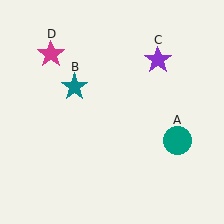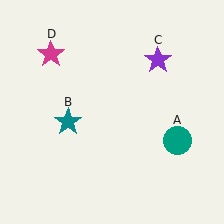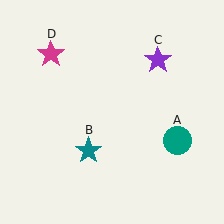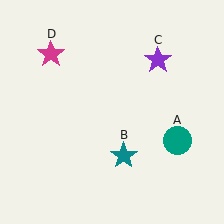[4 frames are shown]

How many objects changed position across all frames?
1 object changed position: teal star (object B).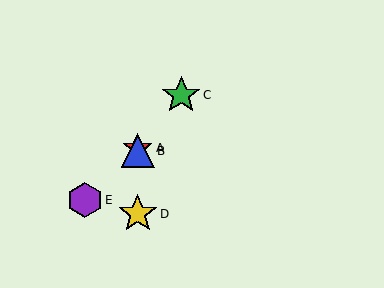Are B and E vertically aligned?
No, B is at x≈138 and E is at x≈85.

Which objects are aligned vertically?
Objects A, B, D are aligned vertically.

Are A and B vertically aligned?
Yes, both are at x≈138.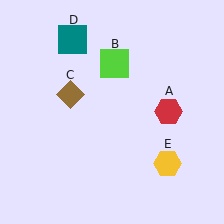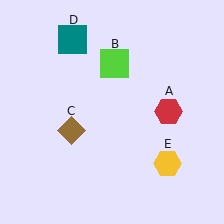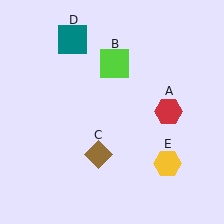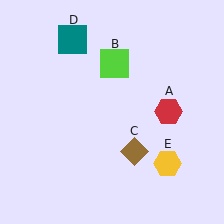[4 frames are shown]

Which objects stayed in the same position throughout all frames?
Red hexagon (object A) and lime square (object B) and teal square (object D) and yellow hexagon (object E) remained stationary.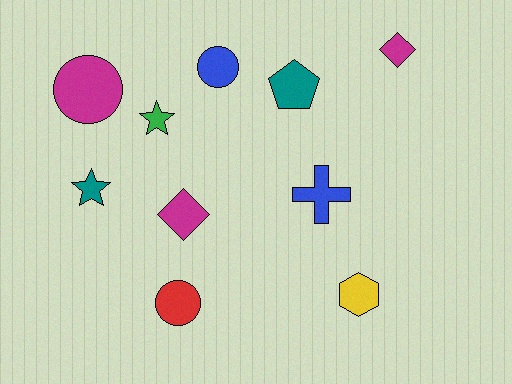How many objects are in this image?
There are 10 objects.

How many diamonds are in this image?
There are 2 diamonds.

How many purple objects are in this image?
There are no purple objects.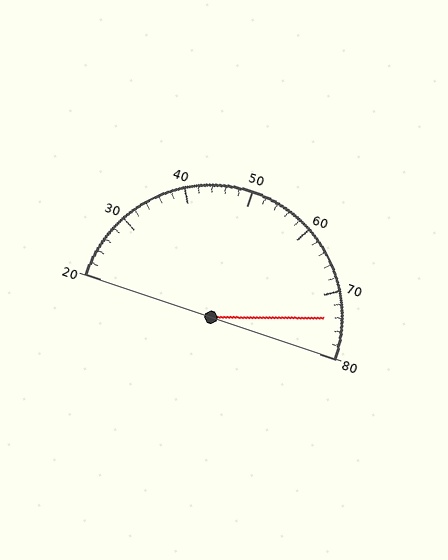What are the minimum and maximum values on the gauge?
The gauge ranges from 20 to 80.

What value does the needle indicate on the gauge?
The needle indicates approximately 74.